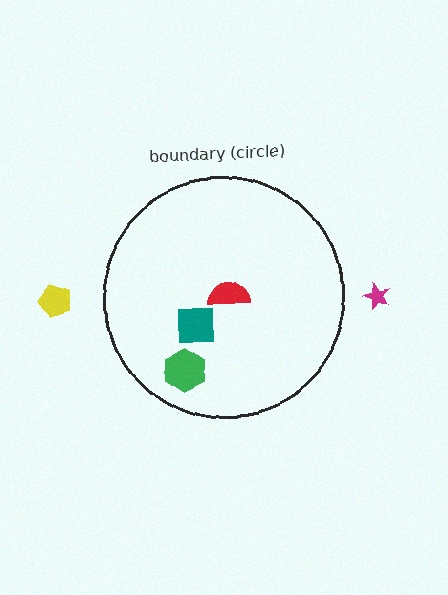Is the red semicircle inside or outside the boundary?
Inside.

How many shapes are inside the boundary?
3 inside, 2 outside.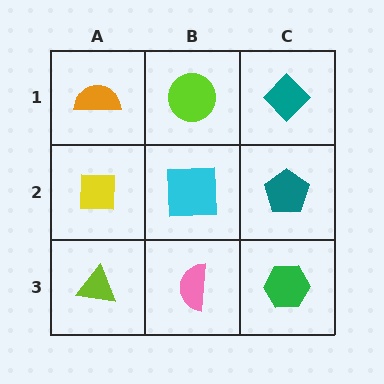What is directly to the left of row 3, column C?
A pink semicircle.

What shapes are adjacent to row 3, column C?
A teal pentagon (row 2, column C), a pink semicircle (row 3, column B).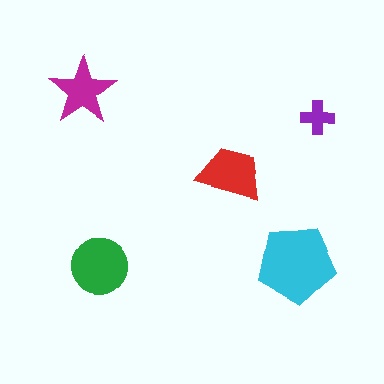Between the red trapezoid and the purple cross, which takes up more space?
The red trapezoid.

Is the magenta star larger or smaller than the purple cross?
Larger.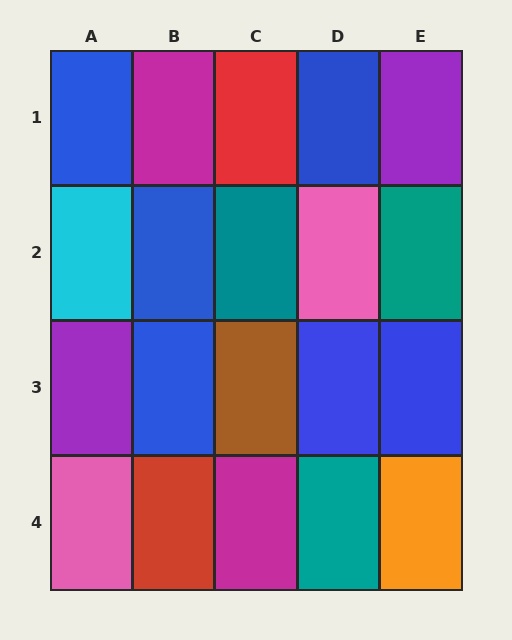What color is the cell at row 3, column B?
Blue.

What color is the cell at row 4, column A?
Pink.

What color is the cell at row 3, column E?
Blue.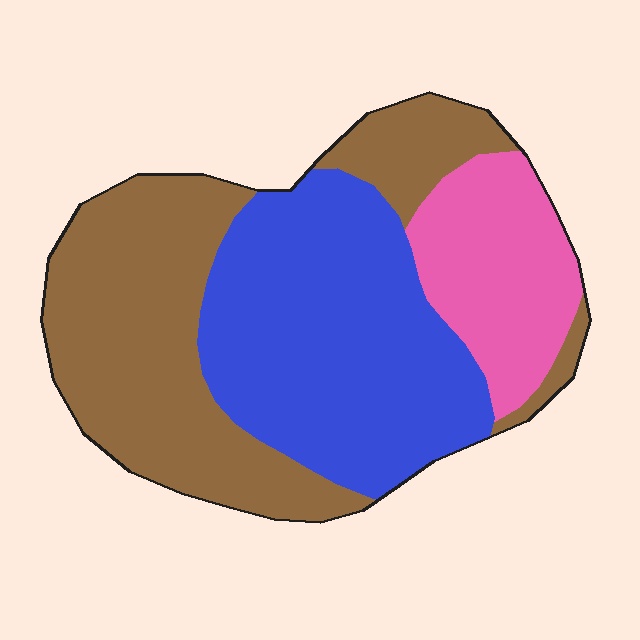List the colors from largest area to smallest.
From largest to smallest: brown, blue, pink.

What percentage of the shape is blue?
Blue takes up between a quarter and a half of the shape.